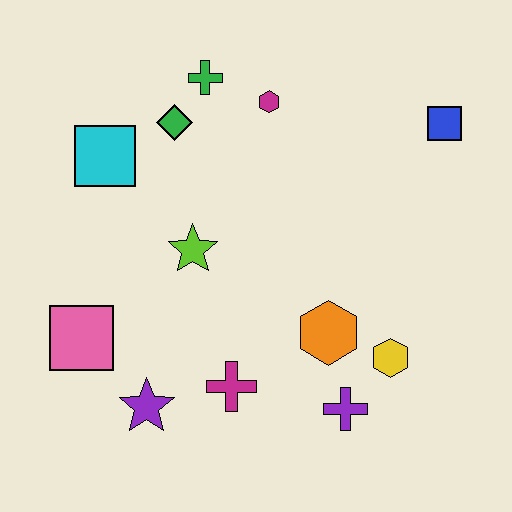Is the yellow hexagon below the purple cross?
No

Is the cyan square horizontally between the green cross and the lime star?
No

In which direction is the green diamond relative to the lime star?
The green diamond is above the lime star.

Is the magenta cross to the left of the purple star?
No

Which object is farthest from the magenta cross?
The blue square is farthest from the magenta cross.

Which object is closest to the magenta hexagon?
The green cross is closest to the magenta hexagon.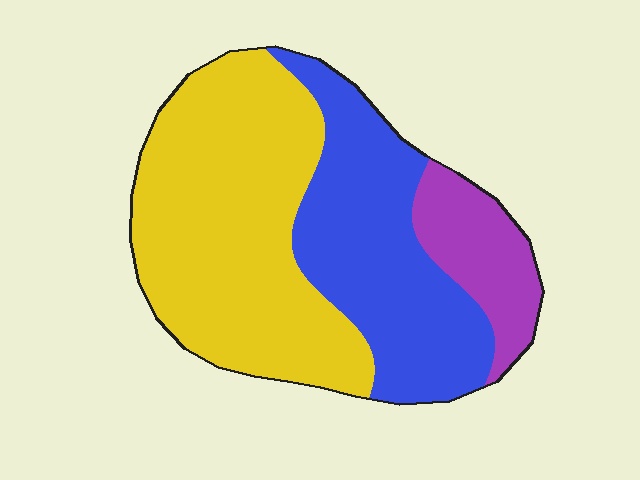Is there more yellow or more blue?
Yellow.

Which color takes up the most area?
Yellow, at roughly 50%.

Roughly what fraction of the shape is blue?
Blue takes up about one third (1/3) of the shape.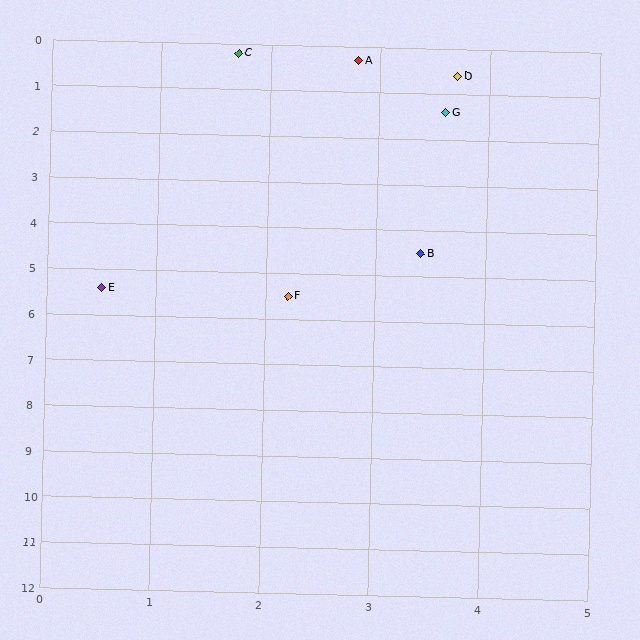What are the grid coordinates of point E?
Point E is at approximately (0.5, 5.4).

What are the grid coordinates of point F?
Point F is at approximately (2.2, 5.5).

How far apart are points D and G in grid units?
Points D and G are about 0.8 grid units apart.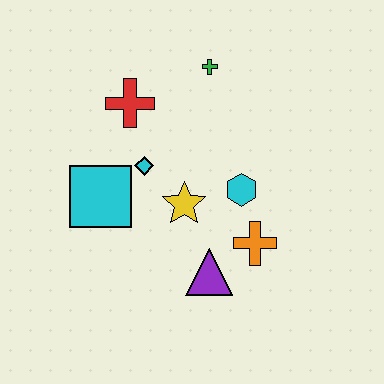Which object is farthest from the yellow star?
The green cross is farthest from the yellow star.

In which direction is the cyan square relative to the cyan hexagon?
The cyan square is to the left of the cyan hexagon.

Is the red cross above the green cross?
No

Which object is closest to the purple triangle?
The orange cross is closest to the purple triangle.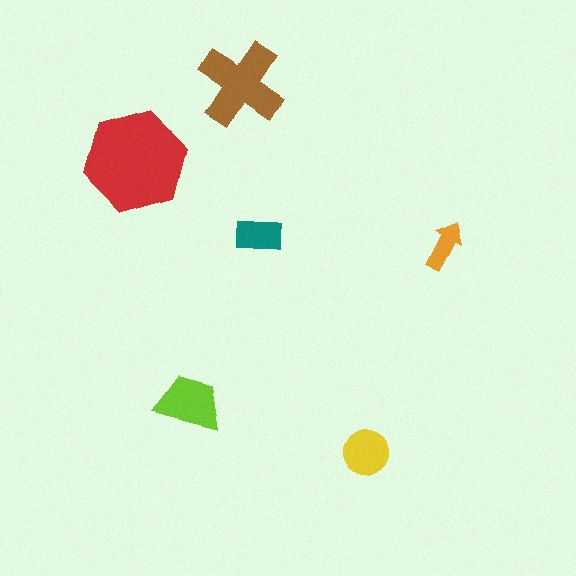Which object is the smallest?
The orange arrow.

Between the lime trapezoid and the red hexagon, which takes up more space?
The red hexagon.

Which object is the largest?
The red hexagon.